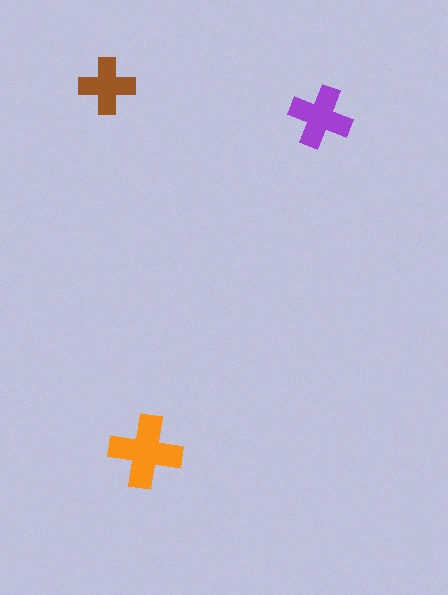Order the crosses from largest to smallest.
the orange one, the purple one, the brown one.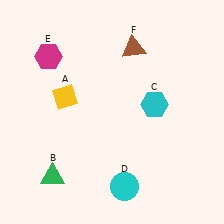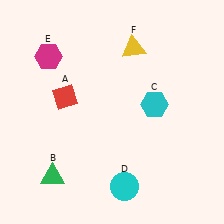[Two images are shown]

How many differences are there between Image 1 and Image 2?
There are 2 differences between the two images.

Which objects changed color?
A changed from yellow to red. F changed from brown to yellow.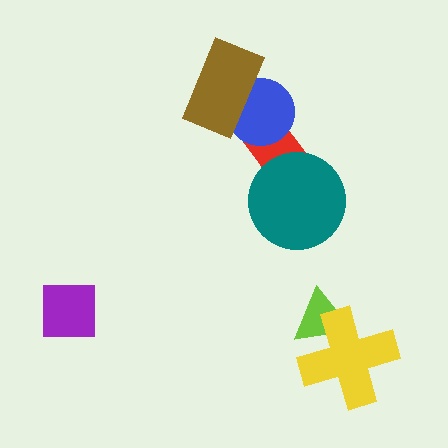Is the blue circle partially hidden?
Yes, it is partially covered by another shape.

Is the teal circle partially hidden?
No, no other shape covers it.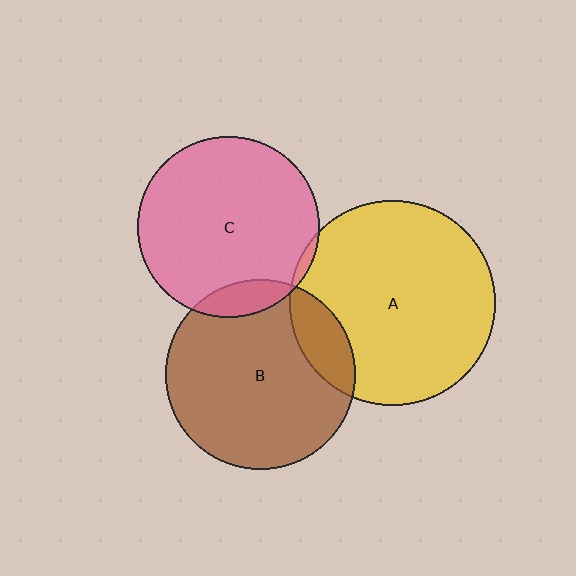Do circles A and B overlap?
Yes.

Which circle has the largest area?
Circle A (yellow).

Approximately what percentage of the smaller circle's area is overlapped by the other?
Approximately 15%.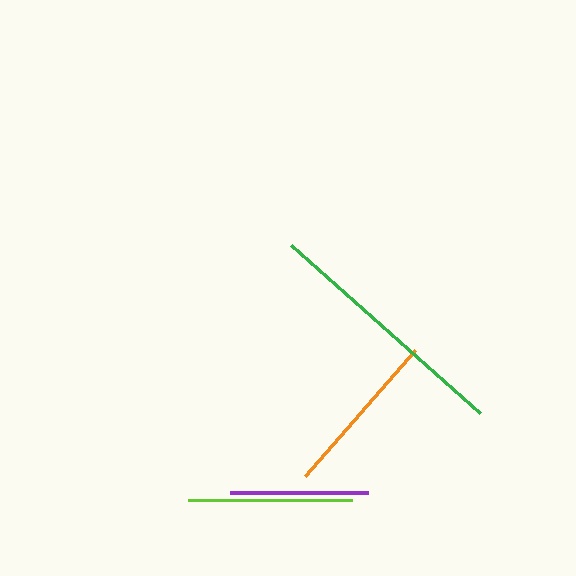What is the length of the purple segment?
The purple segment is approximately 138 pixels long.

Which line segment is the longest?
The green line is the longest at approximately 252 pixels.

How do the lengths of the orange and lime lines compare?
The orange and lime lines are approximately the same length.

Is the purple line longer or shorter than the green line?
The green line is longer than the purple line.